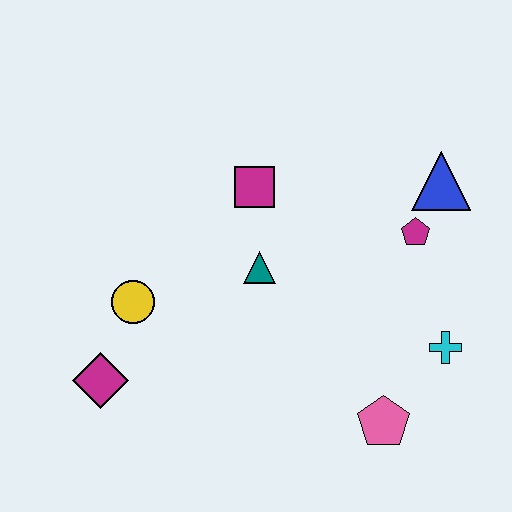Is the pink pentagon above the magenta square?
No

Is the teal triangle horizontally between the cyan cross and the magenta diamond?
Yes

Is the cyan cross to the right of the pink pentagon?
Yes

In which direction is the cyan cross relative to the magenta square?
The cyan cross is to the right of the magenta square.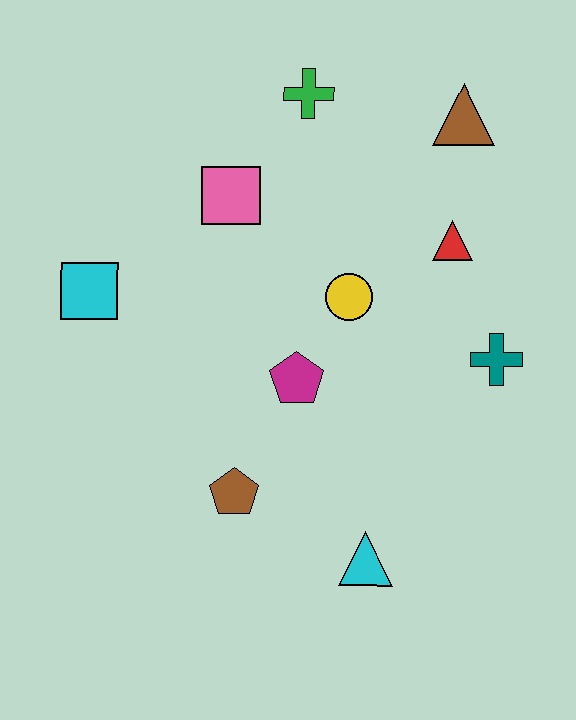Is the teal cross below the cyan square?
Yes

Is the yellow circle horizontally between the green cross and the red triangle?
Yes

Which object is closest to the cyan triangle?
The brown pentagon is closest to the cyan triangle.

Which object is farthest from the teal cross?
The cyan square is farthest from the teal cross.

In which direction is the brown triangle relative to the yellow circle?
The brown triangle is above the yellow circle.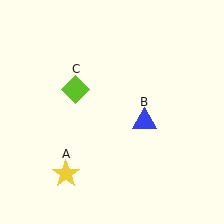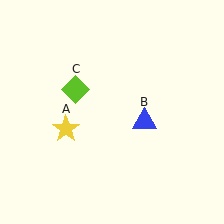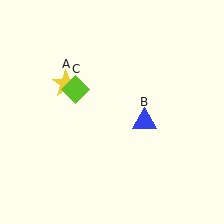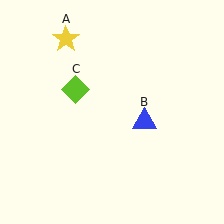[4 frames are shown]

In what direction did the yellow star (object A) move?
The yellow star (object A) moved up.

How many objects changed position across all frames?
1 object changed position: yellow star (object A).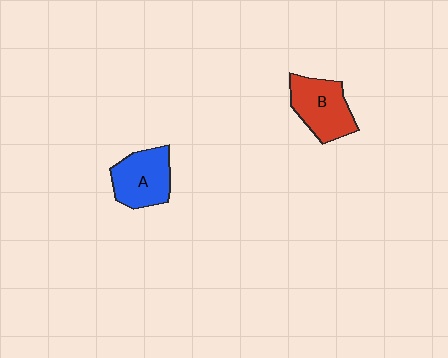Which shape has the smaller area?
Shape A (blue).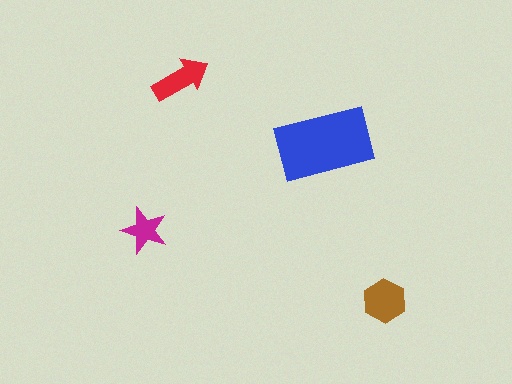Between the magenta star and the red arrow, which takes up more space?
The red arrow.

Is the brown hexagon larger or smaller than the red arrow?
Larger.